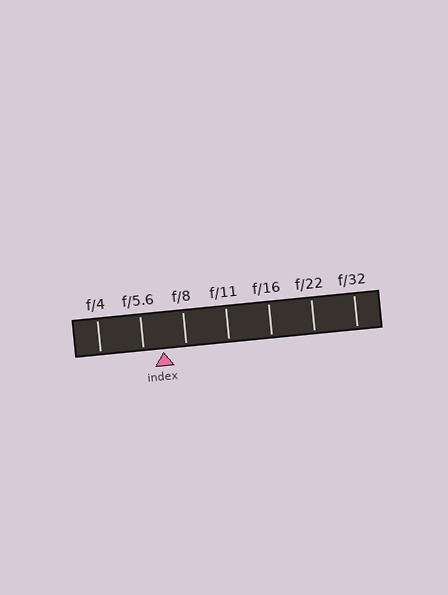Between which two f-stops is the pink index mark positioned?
The index mark is between f/5.6 and f/8.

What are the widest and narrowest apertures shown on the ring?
The widest aperture shown is f/4 and the narrowest is f/32.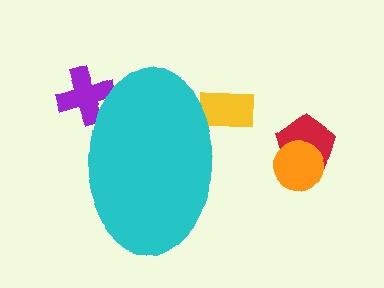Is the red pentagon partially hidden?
No, the red pentagon is fully visible.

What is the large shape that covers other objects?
A cyan ellipse.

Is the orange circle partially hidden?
No, the orange circle is fully visible.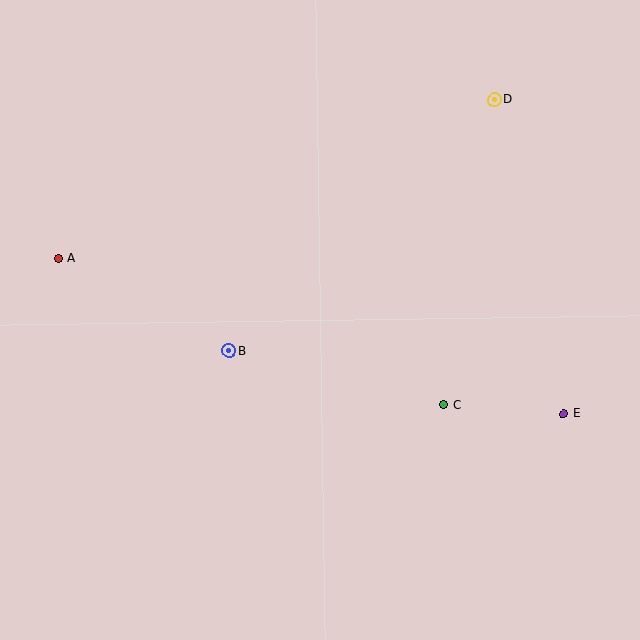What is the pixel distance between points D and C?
The distance between D and C is 309 pixels.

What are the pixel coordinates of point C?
Point C is at (444, 405).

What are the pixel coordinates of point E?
Point E is at (564, 414).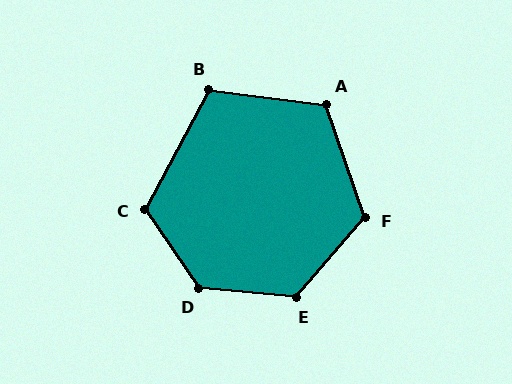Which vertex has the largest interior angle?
D, at approximately 129 degrees.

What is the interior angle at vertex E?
Approximately 126 degrees (obtuse).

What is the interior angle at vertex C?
Approximately 118 degrees (obtuse).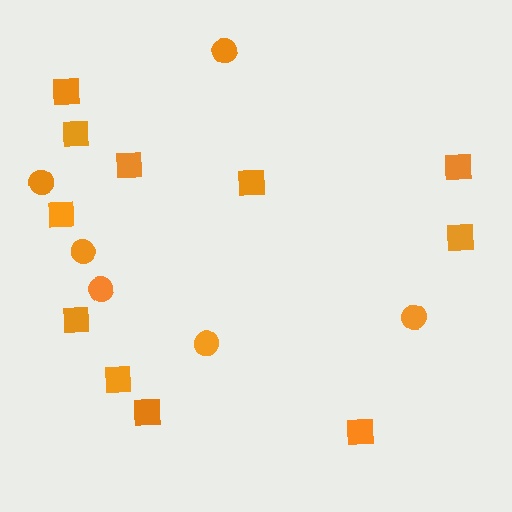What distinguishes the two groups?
There are 2 groups: one group of squares (11) and one group of circles (6).